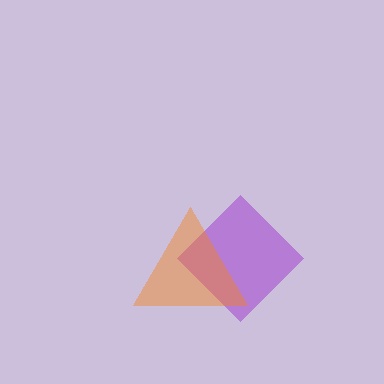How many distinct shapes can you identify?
There are 2 distinct shapes: a purple diamond, an orange triangle.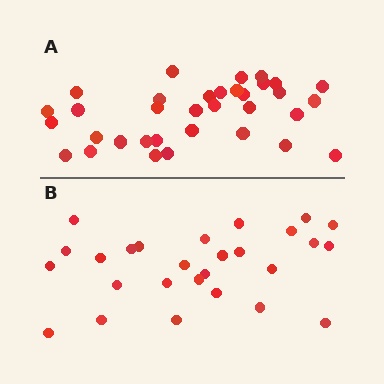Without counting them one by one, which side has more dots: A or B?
Region A (the top region) has more dots.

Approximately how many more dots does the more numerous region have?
Region A has roughly 8 or so more dots than region B.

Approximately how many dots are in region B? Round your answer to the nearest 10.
About 30 dots. (The exact count is 27, which rounds to 30.)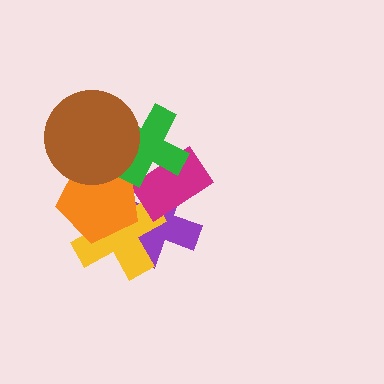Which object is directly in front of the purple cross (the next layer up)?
The yellow cross is directly in front of the purple cross.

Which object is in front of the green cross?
The brown circle is in front of the green cross.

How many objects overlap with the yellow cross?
3 objects overlap with the yellow cross.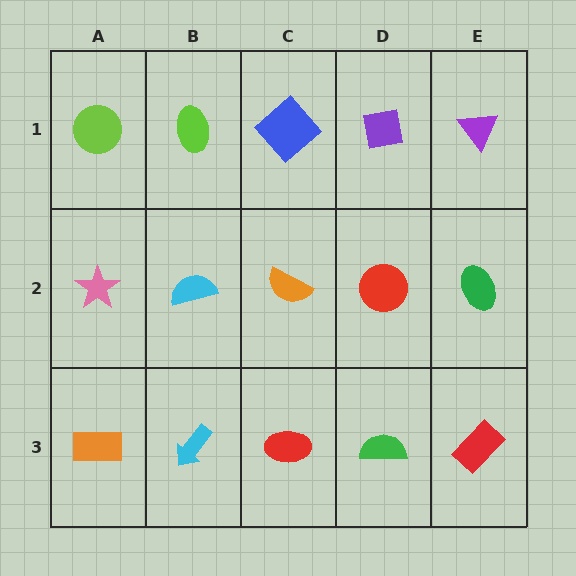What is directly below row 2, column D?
A green semicircle.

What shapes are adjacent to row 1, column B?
A cyan semicircle (row 2, column B), a lime circle (row 1, column A), a blue diamond (row 1, column C).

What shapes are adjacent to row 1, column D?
A red circle (row 2, column D), a blue diamond (row 1, column C), a purple triangle (row 1, column E).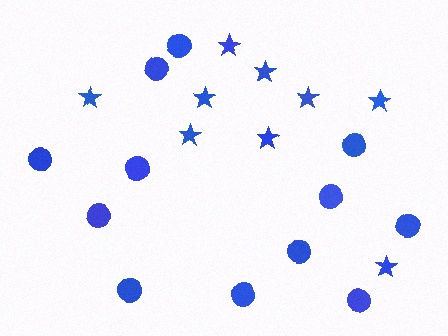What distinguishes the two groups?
There are 2 groups: one group of circles (12) and one group of stars (9).